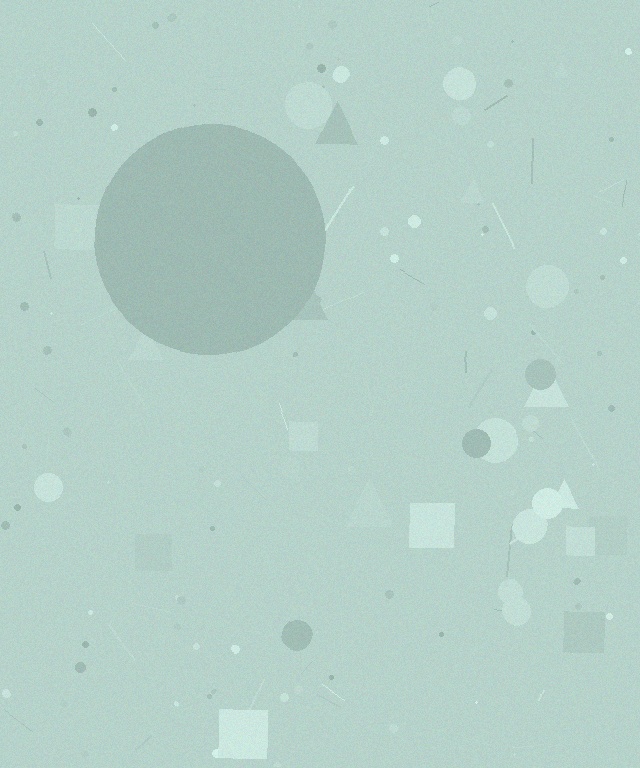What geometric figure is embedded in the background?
A circle is embedded in the background.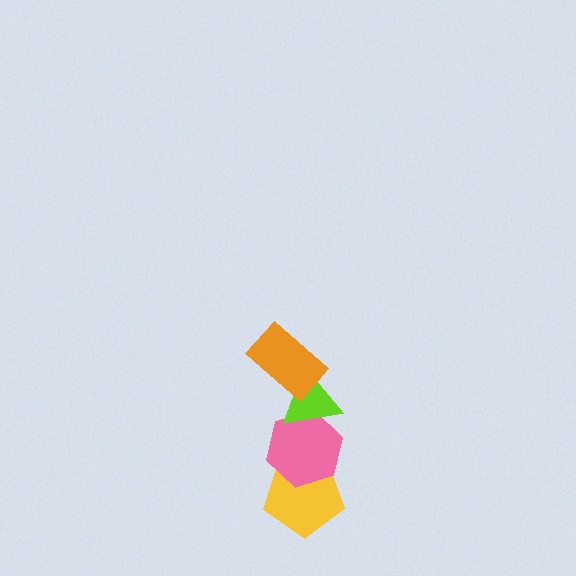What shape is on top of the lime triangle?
The orange rectangle is on top of the lime triangle.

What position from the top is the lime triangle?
The lime triangle is 2nd from the top.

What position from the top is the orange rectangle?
The orange rectangle is 1st from the top.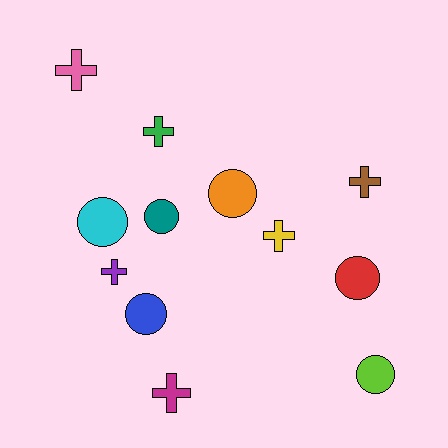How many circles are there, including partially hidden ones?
There are 6 circles.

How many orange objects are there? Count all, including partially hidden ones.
There is 1 orange object.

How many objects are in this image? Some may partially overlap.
There are 12 objects.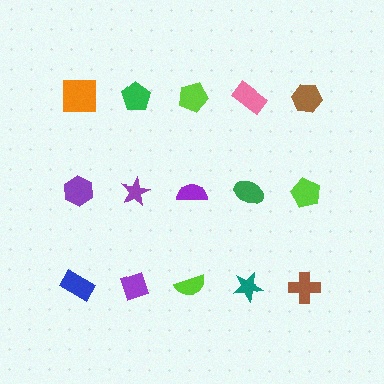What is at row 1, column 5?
A brown hexagon.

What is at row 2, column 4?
A green ellipse.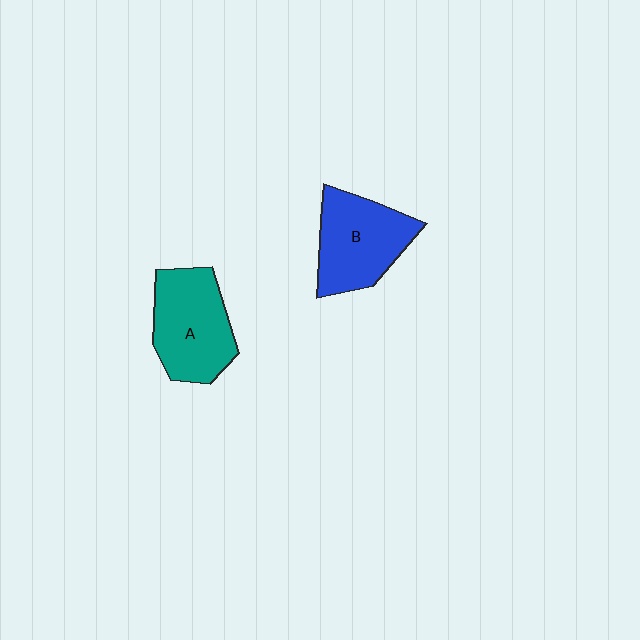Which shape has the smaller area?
Shape B (blue).